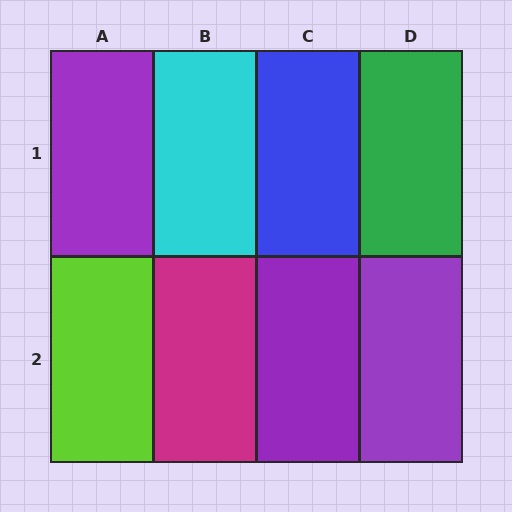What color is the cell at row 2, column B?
Magenta.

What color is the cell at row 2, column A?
Lime.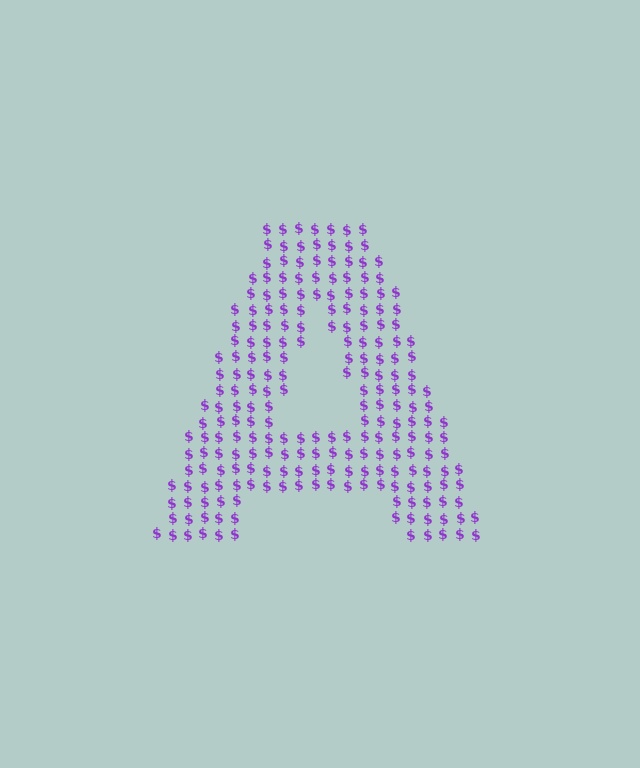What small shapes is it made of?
It is made of small dollar signs.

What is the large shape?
The large shape is the letter A.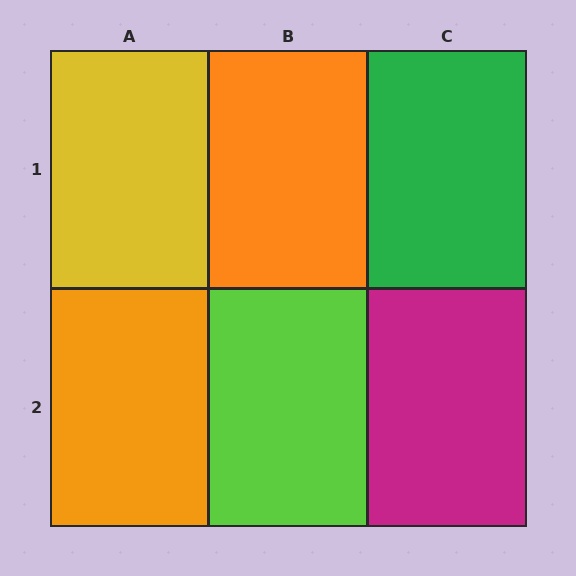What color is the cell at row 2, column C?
Magenta.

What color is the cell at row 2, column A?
Orange.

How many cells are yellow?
1 cell is yellow.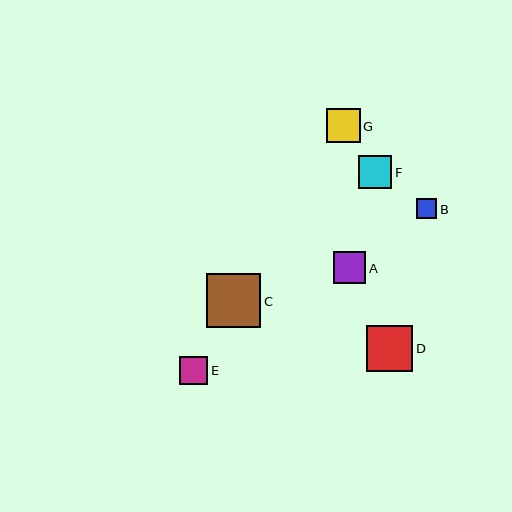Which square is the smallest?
Square B is the smallest with a size of approximately 21 pixels.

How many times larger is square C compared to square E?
Square C is approximately 1.9 times the size of square E.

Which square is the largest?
Square C is the largest with a size of approximately 54 pixels.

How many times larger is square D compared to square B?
Square D is approximately 2.2 times the size of square B.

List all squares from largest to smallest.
From largest to smallest: C, D, G, F, A, E, B.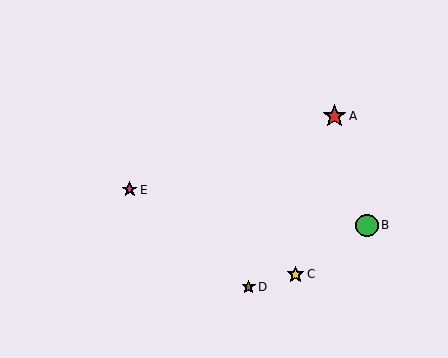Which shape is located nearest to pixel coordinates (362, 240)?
The green circle (labeled B) at (367, 225) is nearest to that location.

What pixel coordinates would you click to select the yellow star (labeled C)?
Click at (296, 274) to select the yellow star C.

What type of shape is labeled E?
Shape E is a magenta star.